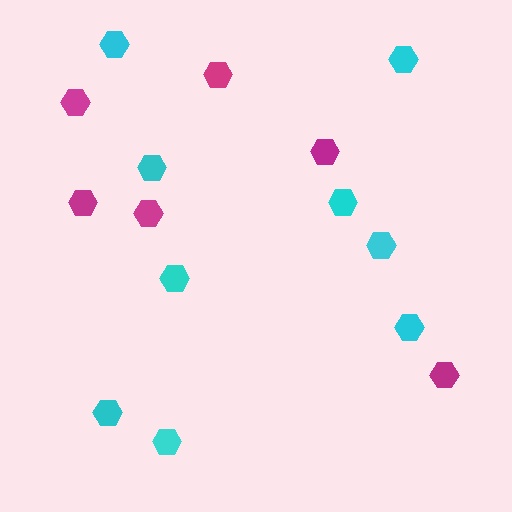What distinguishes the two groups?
There are 2 groups: one group of cyan hexagons (9) and one group of magenta hexagons (6).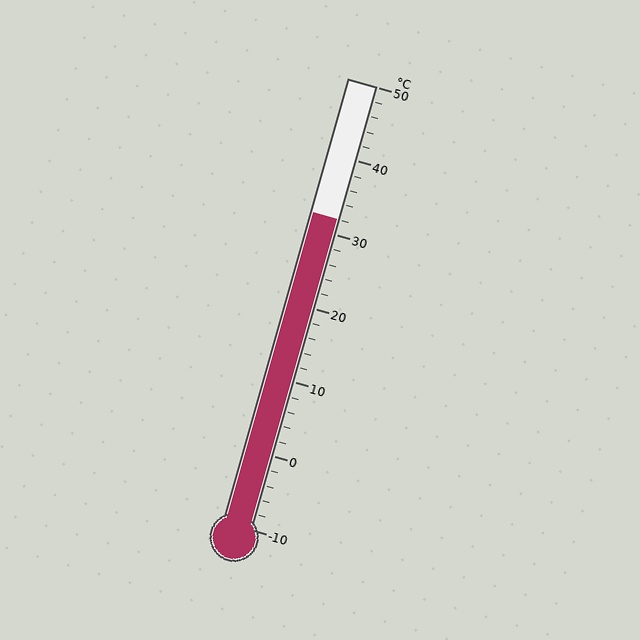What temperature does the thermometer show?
The thermometer shows approximately 32°C.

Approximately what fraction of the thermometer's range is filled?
The thermometer is filled to approximately 70% of its range.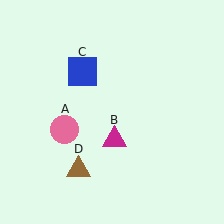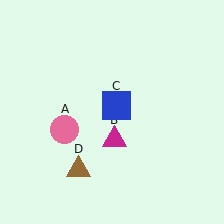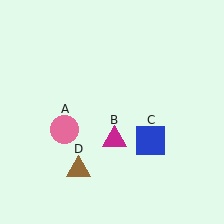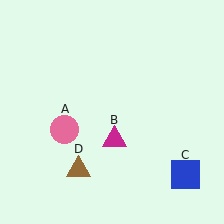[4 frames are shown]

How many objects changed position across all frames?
1 object changed position: blue square (object C).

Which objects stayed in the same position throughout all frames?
Pink circle (object A) and magenta triangle (object B) and brown triangle (object D) remained stationary.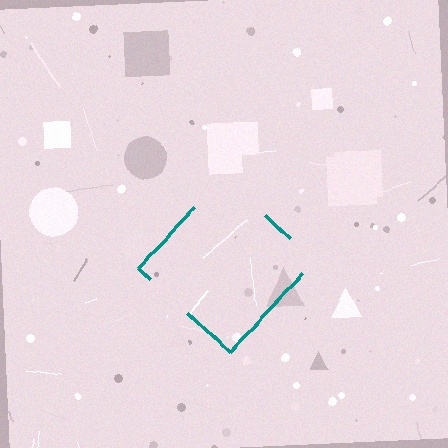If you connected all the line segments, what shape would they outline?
They would outline a diamond.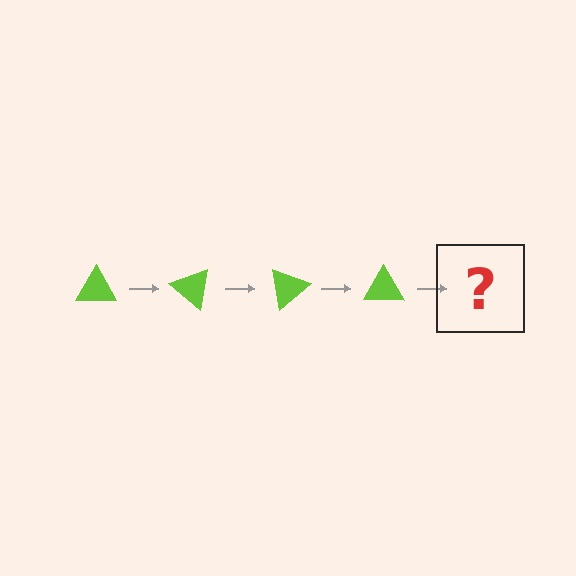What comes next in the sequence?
The next element should be a lime triangle rotated 160 degrees.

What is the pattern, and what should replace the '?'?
The pattern is that the triangle rotates 40 degrees each step. The '?' should be a lime triangle rotated 160 degrees.